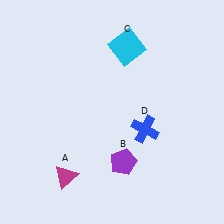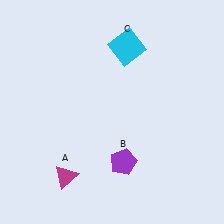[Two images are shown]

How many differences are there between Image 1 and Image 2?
There is 1 difference between the two images.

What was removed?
The blue cross (D) was removed in Image 2.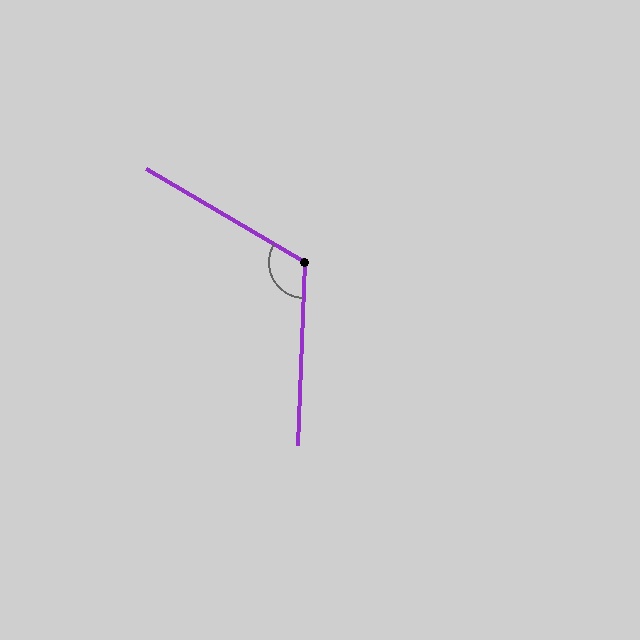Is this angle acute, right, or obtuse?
It is obtuse.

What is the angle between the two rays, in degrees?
Approximately 118 degrees.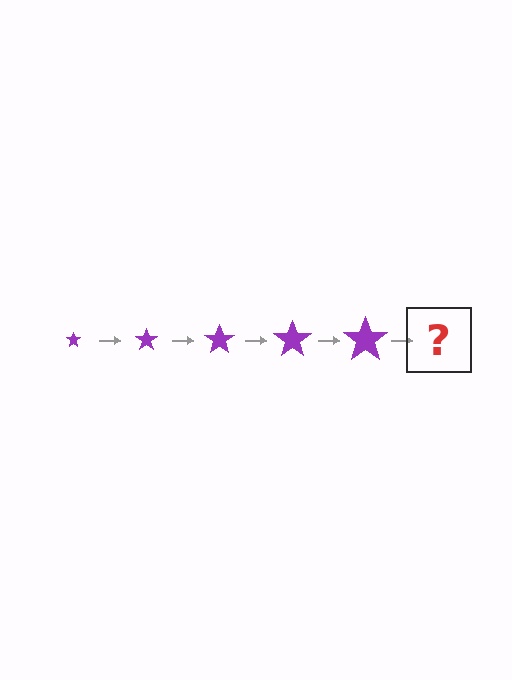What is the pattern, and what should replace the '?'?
The pattern is that the star gets progressively larger each step. The '?' should be a purple star, larger than the previous one.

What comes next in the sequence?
The next element should be a purple star, larger than the previous one.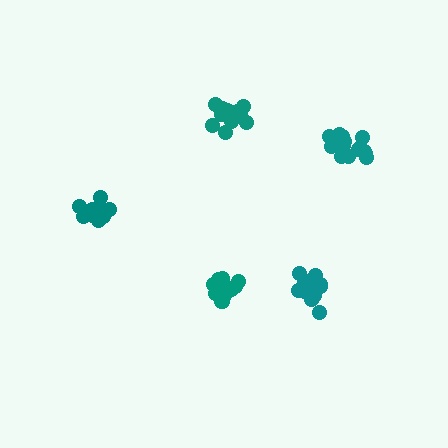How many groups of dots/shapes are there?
There are 5 groups.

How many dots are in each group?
Group 1: 16 dots, Group 2: 12 dots, Group 3: 17 dots, Group 4: 17 dots, Group 5: 13 dots (75 total).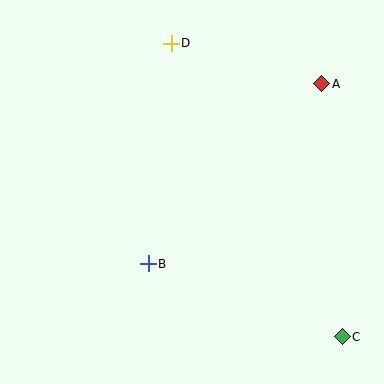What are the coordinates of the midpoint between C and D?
The midpoint between C and D is at (257, 190).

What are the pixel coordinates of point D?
Point D is at (171, 43).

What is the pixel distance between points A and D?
The distance between A and D is 156 pixels.